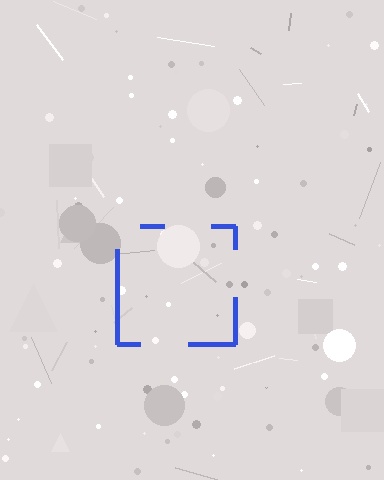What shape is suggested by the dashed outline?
The dashed outline suggests a square.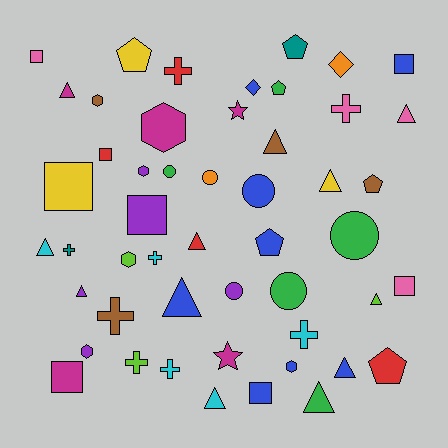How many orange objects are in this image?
There are 2 orange objects.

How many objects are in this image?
There are 50 objects.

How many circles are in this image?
There are 6 circles.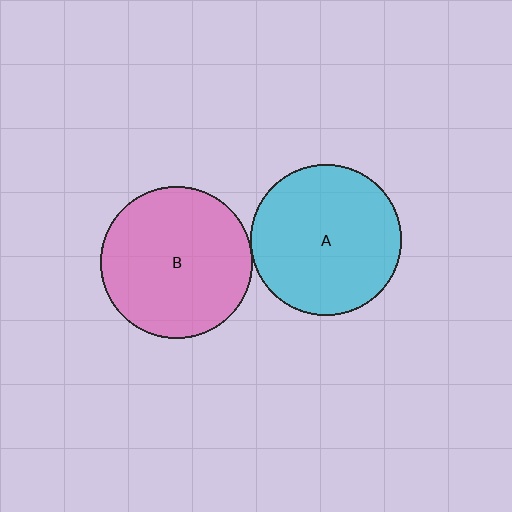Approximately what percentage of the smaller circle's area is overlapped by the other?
Approximately 5%.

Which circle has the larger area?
Circle B (pink).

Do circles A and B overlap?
Yes.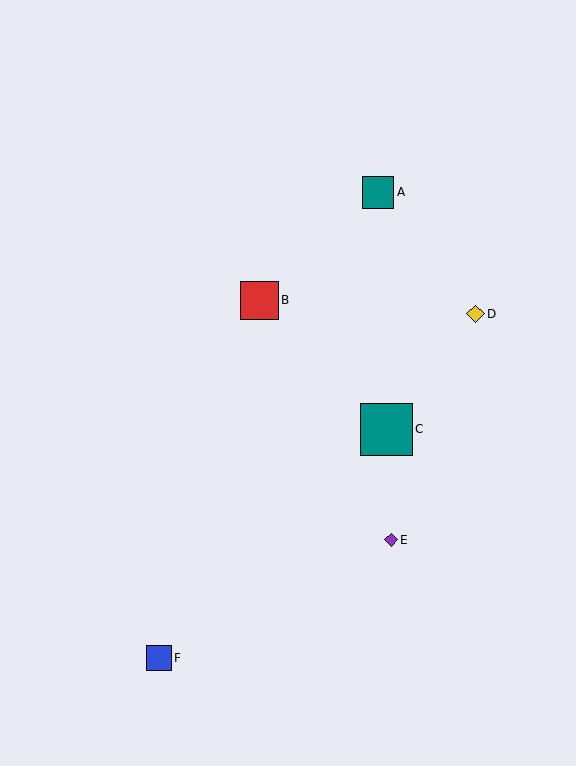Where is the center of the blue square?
The center of the blue square is at (159, 658).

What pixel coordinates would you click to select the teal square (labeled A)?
Click at (378, 193) to select the teal square A.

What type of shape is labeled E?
Shape E is a purple diamond.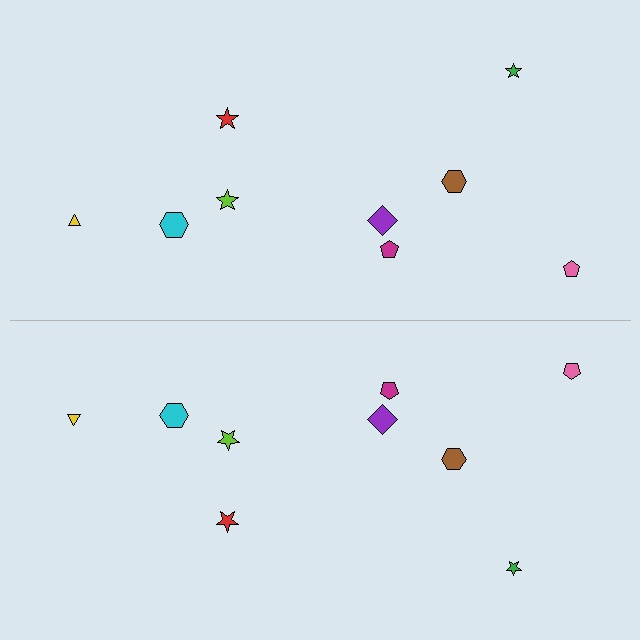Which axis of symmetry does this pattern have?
The pattern has a horizontal axis of symmetry running through the center of the image.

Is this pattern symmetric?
Yes, this pattern has bilateral (reflection) symmetry.